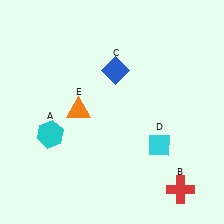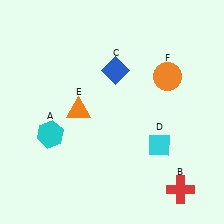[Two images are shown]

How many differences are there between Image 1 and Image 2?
There is 1 difference between the two images.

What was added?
An orange circle (F) was added in Image 2.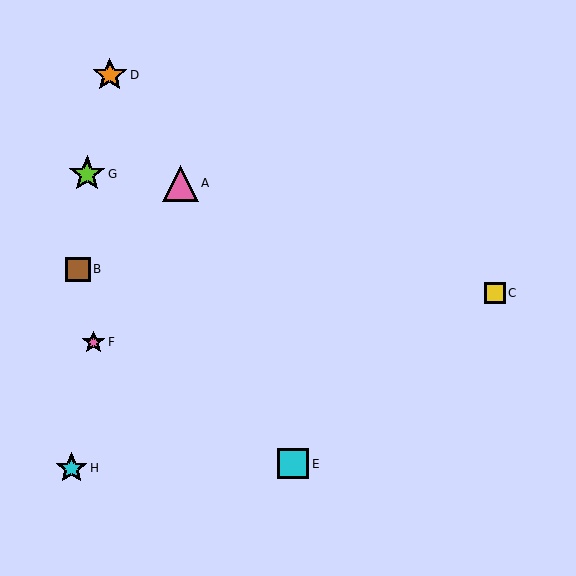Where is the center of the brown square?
The center of the brown square is at (78, 269).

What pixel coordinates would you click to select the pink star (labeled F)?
Click at (94, 342) to select the pink star F.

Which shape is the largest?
The lime star (labeled G) is the largest.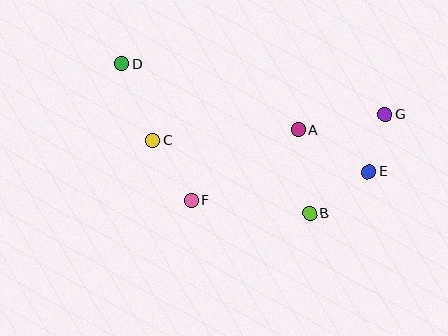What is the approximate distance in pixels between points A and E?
The distance between A and E is approximately 82 pixels.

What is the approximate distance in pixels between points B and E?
The distance between B and E is approximately 72 pixels.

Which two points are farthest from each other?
Points D and E are farthest from each other.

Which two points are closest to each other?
Points E and G are closest to each other.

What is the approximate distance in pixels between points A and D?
The distance between A and D is approximately 188 pixels.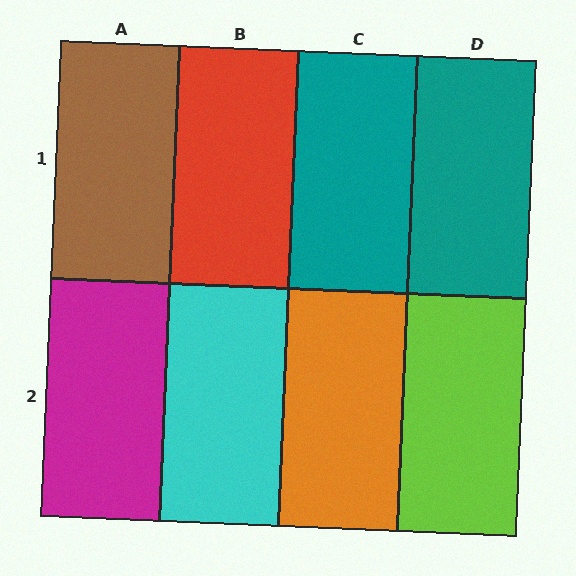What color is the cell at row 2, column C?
Orange.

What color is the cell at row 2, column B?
Cyan.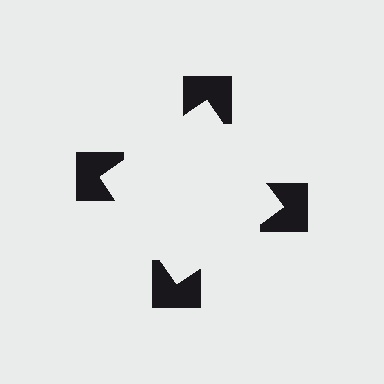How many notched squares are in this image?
There are 4 — one at each vertex of the illusory square.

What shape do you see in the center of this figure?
An illusory square — its edges are inferred from the aligned wedge cuts in the notched squares, not physically drawn.